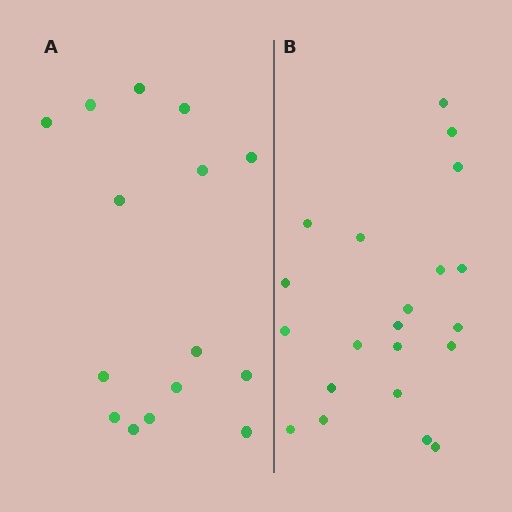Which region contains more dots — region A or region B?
Region B (the right region) has more dots.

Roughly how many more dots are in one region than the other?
Region B has about 6 more dots than region A.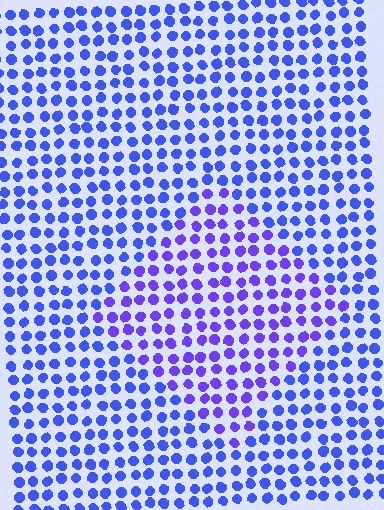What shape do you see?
I see a diamond.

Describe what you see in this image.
The image is filled with small blue elements in a uniform arrangement. A diamond-shaped region is visible where the elements are tinted to a slightly different hue, forming a subtle color boundary.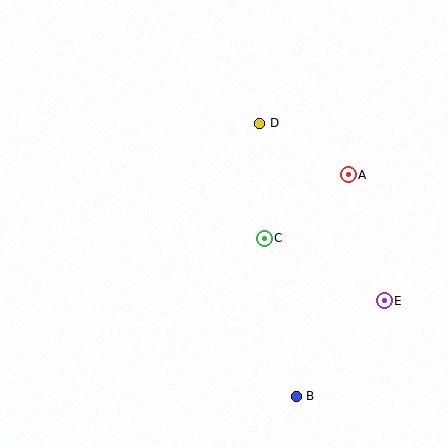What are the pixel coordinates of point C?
Point C is at (264, 238).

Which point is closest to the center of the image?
Point C at (264, 238) is closest to the center.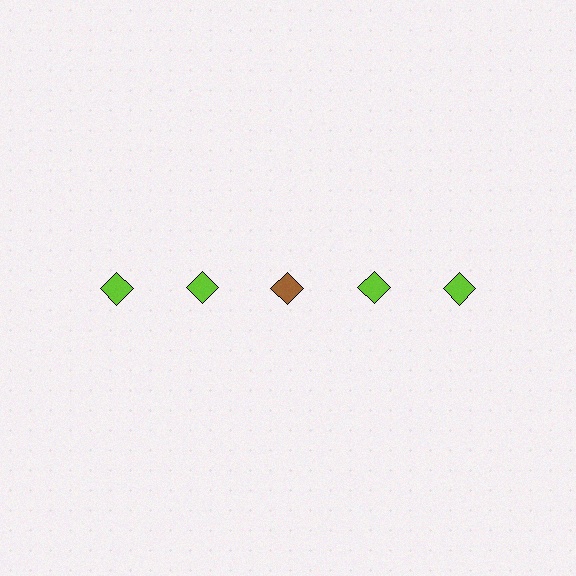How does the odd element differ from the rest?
It has a different color: brown instead of lime.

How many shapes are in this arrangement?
There are 5 shapes arranged in a grid pattern.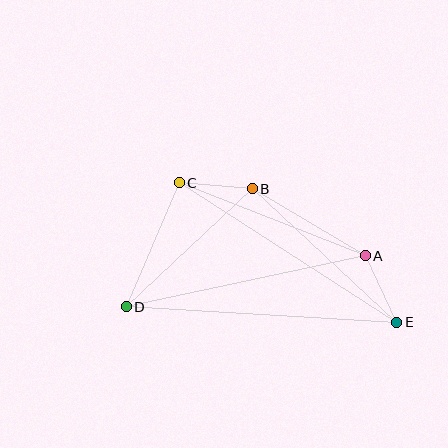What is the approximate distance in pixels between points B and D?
The distance between B and D is approximately 172 pixels.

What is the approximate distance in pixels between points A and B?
The distance between A and B is approximately 131 pixels.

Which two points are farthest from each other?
Points D and E are farthest from each other.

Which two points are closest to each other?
Points B and C are closest to each other.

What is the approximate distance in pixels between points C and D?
The distance between C and D is approximately 135 pixels.